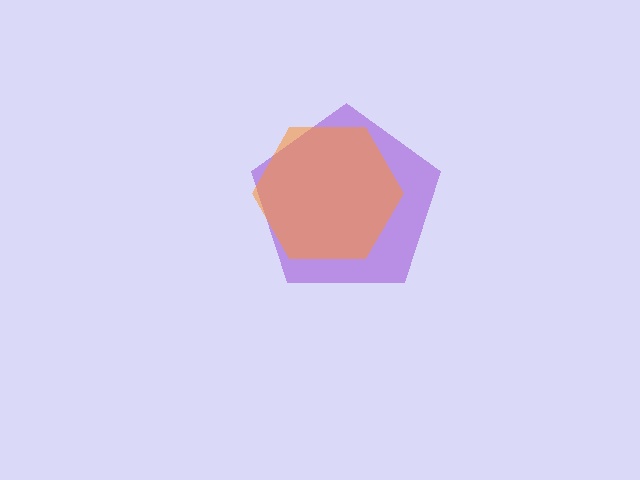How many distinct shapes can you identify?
There are 2 distinct shapes: a purple pentagon, an orange hexagon.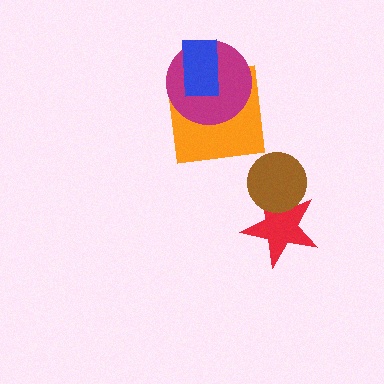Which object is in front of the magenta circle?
The blue rectangle is in front of the magenta circle.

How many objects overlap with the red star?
1 object overlaps with the red star.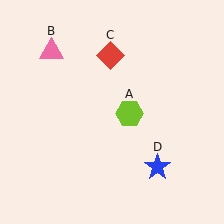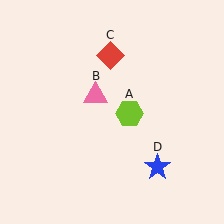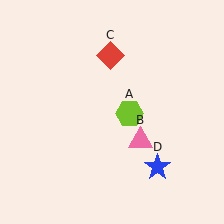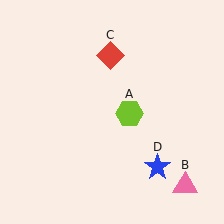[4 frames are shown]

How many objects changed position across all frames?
1 object changed position: pink triangle (object B).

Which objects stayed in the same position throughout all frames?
Lime hexagon (object A) and red diamond (object C) and blue star (object D) remained stationary.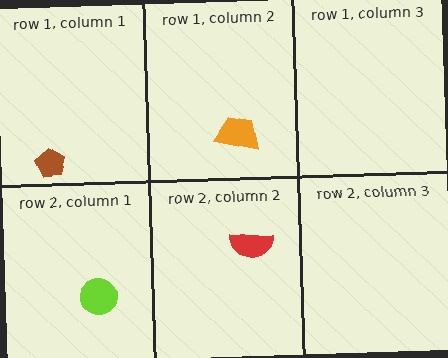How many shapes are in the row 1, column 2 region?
1.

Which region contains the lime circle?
The row 2, column 1 region.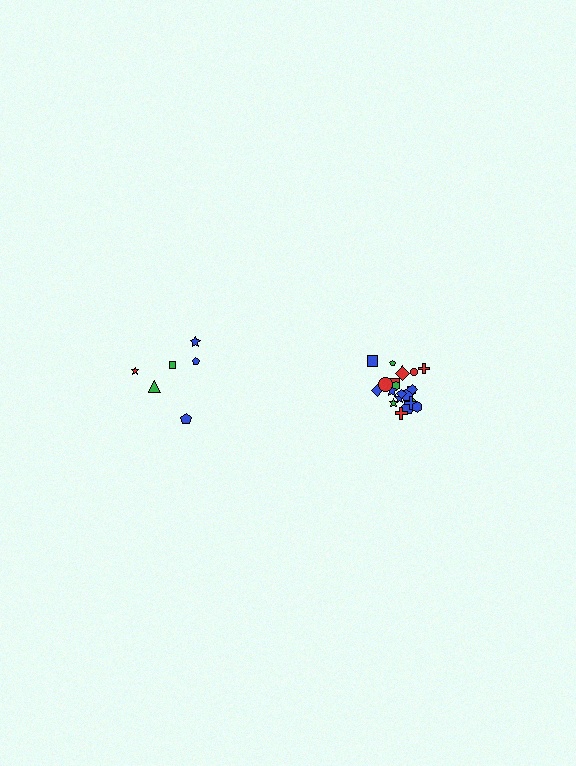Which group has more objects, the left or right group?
The right group.